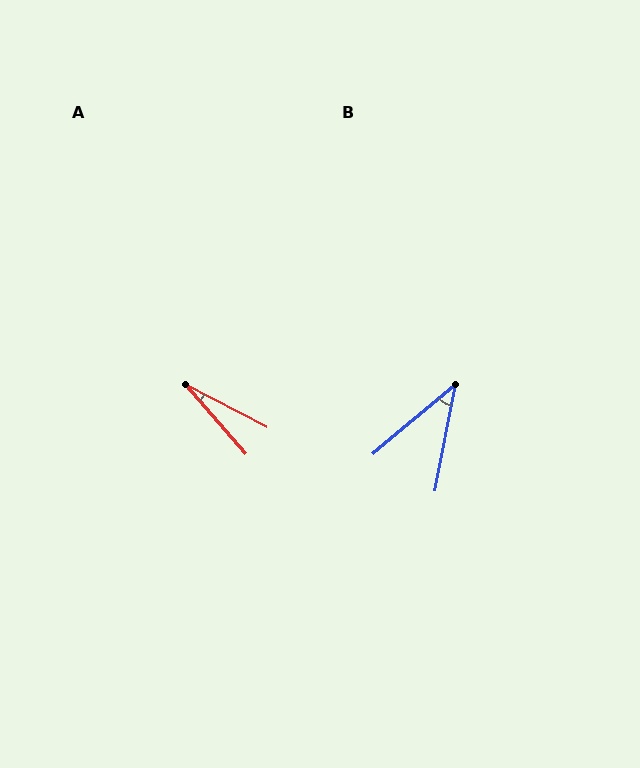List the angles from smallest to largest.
A (21°), B (39°).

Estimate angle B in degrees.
Approximately 39 degrees.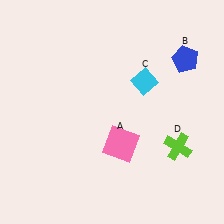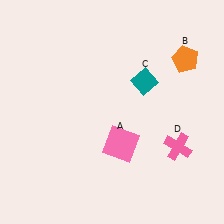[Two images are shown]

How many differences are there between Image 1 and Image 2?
There are 3 differences between the two images.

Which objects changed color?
B changed from blue to orange. C changed from cyan to teal. D changed from lime to pink.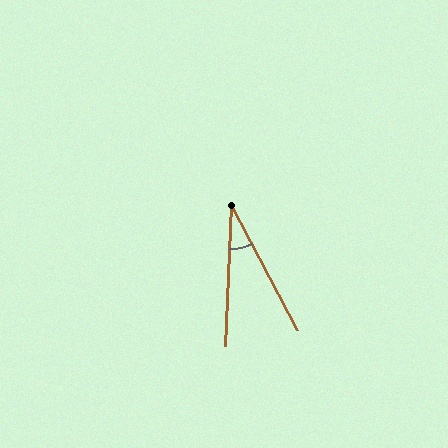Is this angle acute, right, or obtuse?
It is acute.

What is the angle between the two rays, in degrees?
Approximately 30 degrees.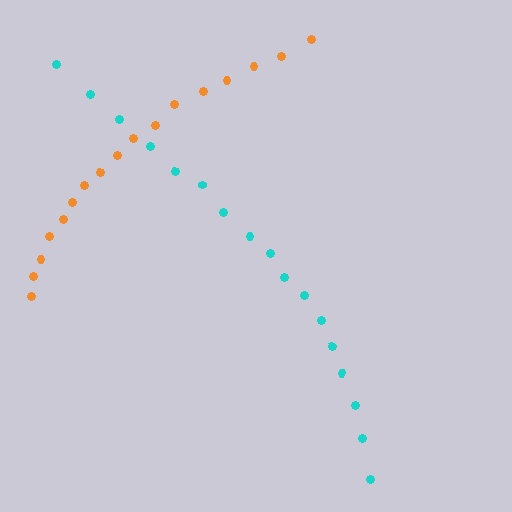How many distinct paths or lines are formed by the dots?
There are 2 distinct paths.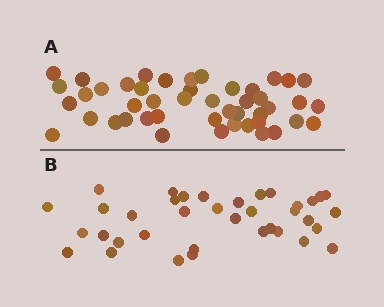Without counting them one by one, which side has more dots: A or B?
Region A (the top region) has more dots.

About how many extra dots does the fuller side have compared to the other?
Region A has roughly 8 or so more dots than region B.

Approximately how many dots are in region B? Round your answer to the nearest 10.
About 40 dots. (The exact count is 37, which rounds to 40.)